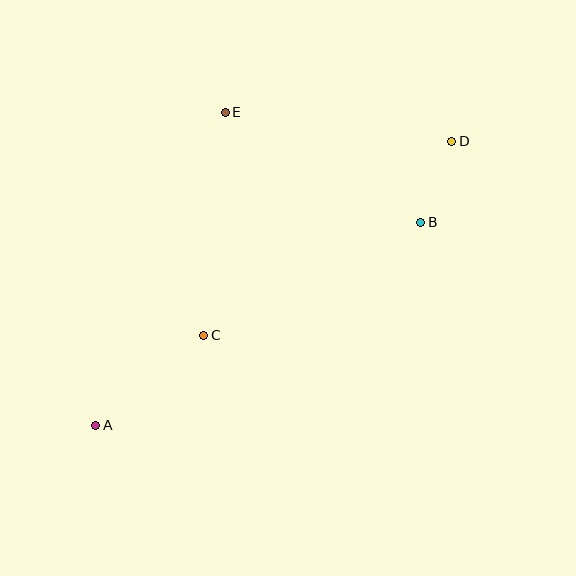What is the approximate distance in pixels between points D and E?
The distance between D and E is approximately 228 pixels.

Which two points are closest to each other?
Points B and D are closest to each other.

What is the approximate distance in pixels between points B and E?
The distance between B and E is approximately 225 pixels.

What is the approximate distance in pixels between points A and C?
The distance between A and C is approximately 141 pixels.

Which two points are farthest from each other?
Points A and D are farthest from each other.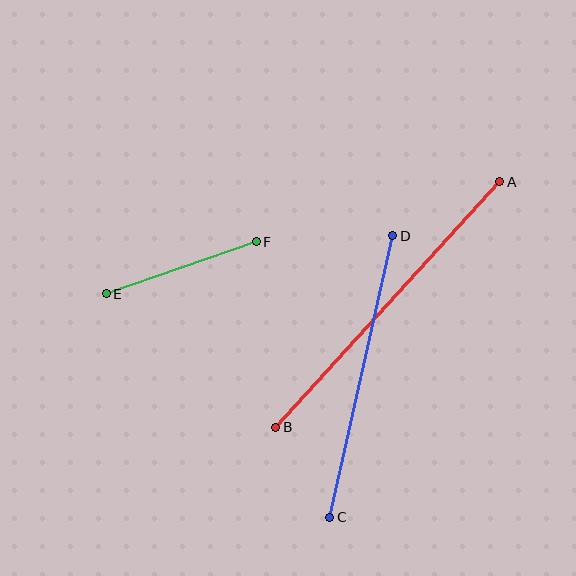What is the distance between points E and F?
The distance is approximately 159 pixels.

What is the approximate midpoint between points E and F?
The midpoint is at approximately (181, 268) pixels.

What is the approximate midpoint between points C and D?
The midpoint is at approximately (361, 376) pixels.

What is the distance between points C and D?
The distance is approximately 289 pixels.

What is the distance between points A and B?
The distance is approximately 332 pixels.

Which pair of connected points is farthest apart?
Points A and B are farthest apart.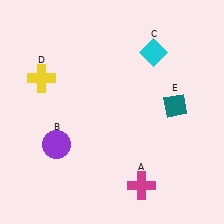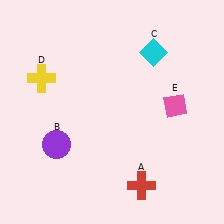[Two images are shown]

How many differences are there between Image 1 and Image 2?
There are 2 differences between the two images.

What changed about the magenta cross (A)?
In Image 1, A is magenta. In Image 2, it changed to red.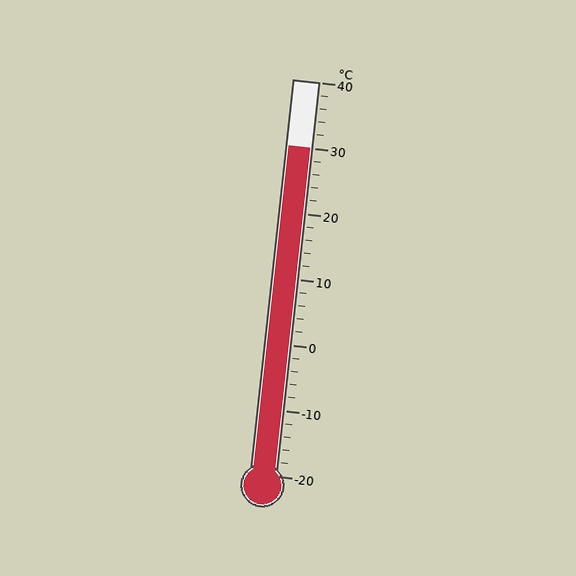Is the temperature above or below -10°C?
The temperature is above -10°C.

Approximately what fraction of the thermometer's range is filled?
The thermometer is filled to approximately 85% of its range.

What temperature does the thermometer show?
The thermometer shows approximately 30°C.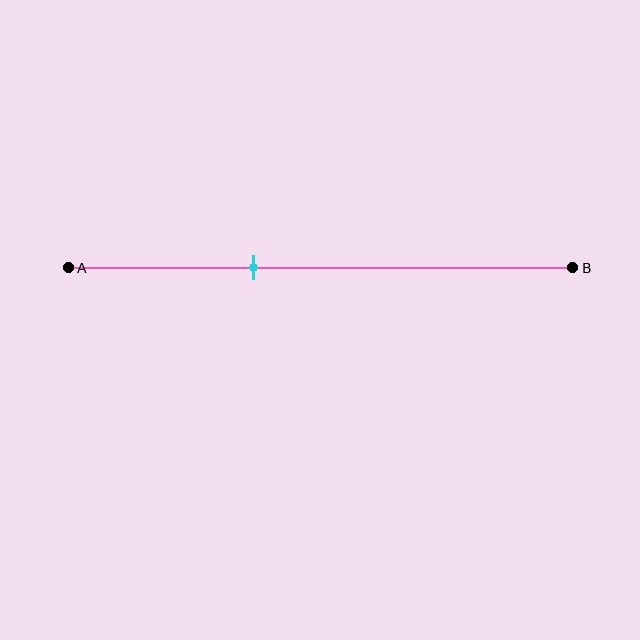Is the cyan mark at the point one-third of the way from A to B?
No, the mark is at about 35% from A, not at the 33% one-third point.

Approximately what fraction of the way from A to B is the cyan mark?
The cyan mark is approximately 35% of the way from A to B.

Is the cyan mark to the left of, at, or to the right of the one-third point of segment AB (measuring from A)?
The cyan mark is to the right of the one-third point of segment AB.